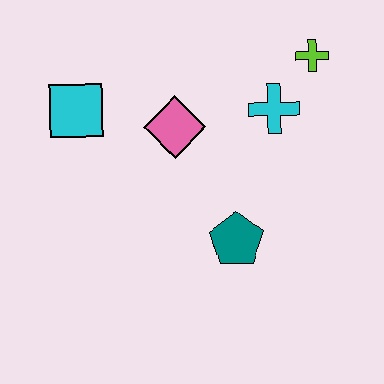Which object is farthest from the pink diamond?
The lime cross is farthest from the pink diamond.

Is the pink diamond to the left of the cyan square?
No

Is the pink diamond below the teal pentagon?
No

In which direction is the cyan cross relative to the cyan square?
The cyan cross is to the right of the cyan square.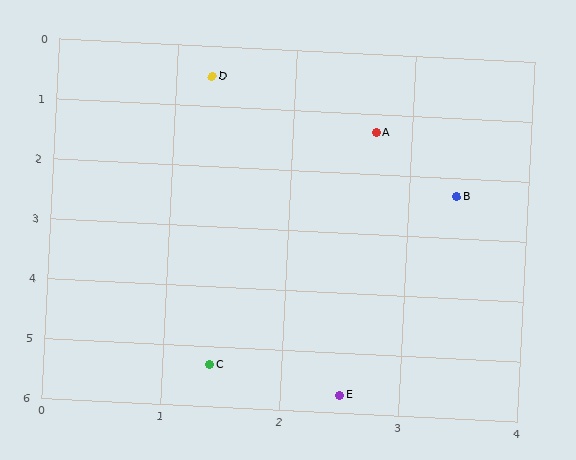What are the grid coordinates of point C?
Point C is at approximately (1.4, 5.3).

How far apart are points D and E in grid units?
Points D and E are about 5.3 grid units apart.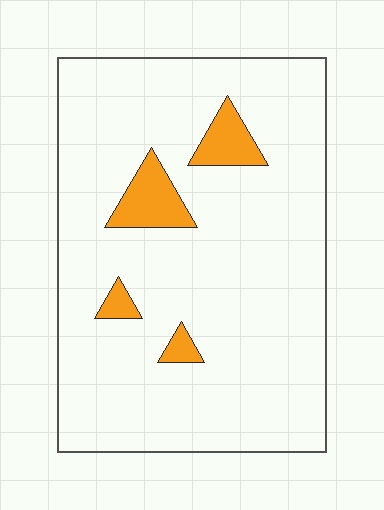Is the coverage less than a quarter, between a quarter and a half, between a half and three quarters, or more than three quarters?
Less than a quarter.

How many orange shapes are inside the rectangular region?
4.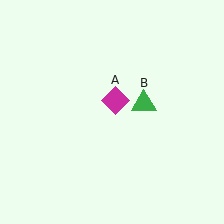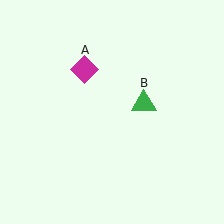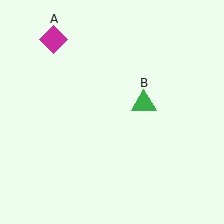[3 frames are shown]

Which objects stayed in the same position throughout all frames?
Green triangle (object B) remained stationary.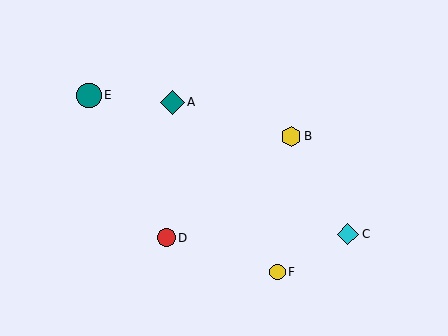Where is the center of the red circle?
The center of the red circle is at (166, 238).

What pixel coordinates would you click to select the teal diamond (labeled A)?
Click at (172, 102) to select the teal diamond A.